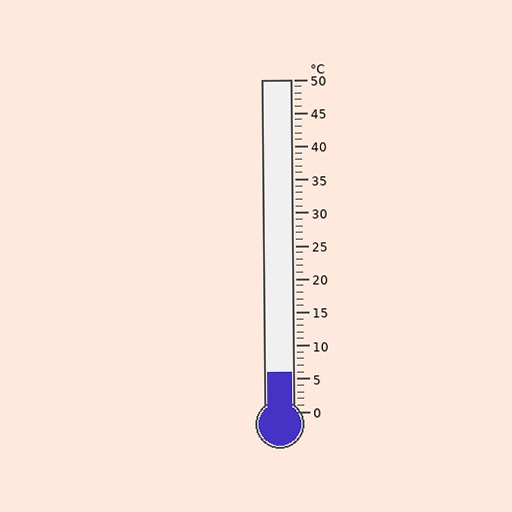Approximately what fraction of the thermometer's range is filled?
The thermometer is filled to approximately 10% of its range.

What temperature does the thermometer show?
The thermometer shows approximately 6°C.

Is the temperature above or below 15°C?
The temperature is below 15°C.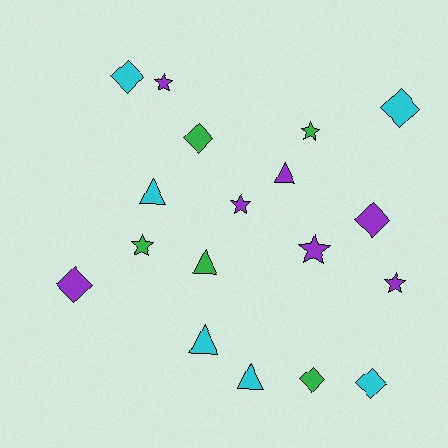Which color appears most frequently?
Purple, with 7 objects.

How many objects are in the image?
There are 18 objects.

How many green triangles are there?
There is 1 green triangle.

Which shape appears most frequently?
Diamond, with 7 objects.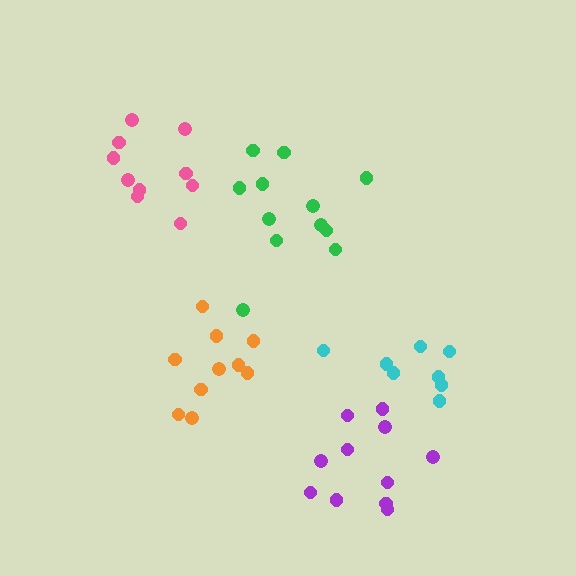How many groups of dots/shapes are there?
There are 5 groups.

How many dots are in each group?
Group 1: 12 dots, Group 2: 10 dots, Group 3: 11 dots, Group 4: 8 dots, Group 5: 10 dots (51 total).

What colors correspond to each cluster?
The clusters are colored: green, pink, purple, cyan, orange.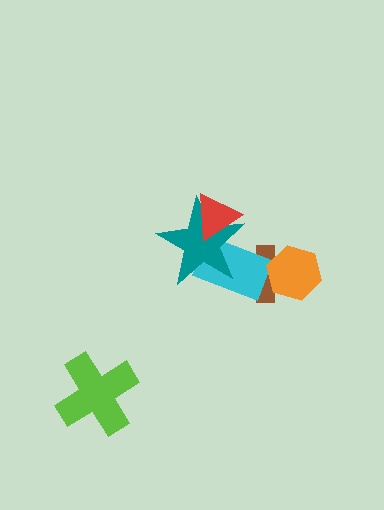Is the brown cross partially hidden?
Yes, it is partially covered by another shape.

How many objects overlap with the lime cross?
0 objects overlap with the lime cross.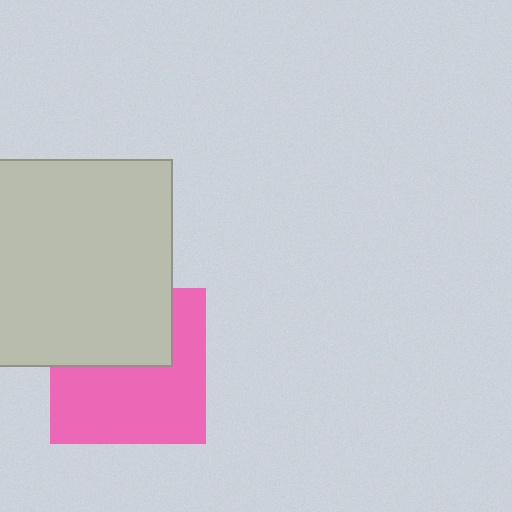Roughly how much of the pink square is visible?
About half of it is visible (roughly 59%).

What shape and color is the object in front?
The object in front is a light gray square.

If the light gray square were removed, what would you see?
You would see the complete pink square.